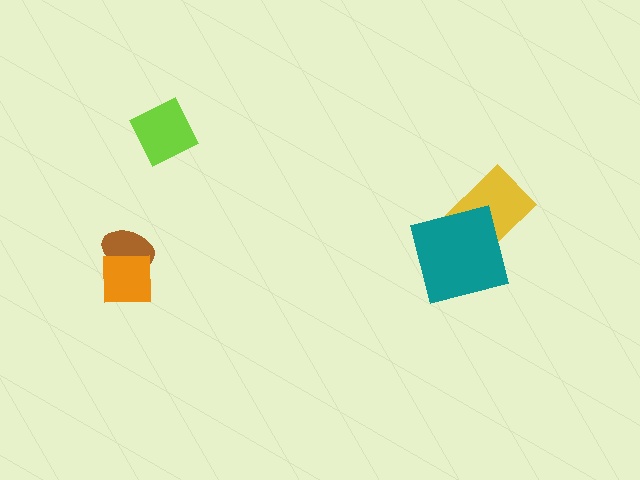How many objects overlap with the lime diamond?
0 objects overlap with the lime diamond.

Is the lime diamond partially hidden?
No, no other shape covers it.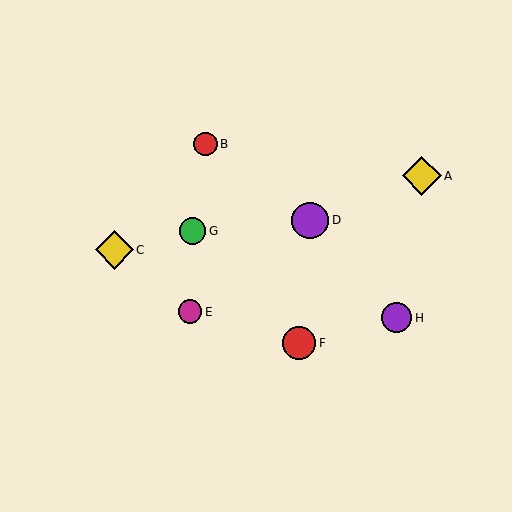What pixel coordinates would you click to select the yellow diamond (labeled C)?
Click at (114, 250) to select the yellow diamond C.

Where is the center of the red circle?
The center of the red circle is at (299, 343).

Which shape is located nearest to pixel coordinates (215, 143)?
The red circle (labeled B) at (206, 144) is nearest to that location.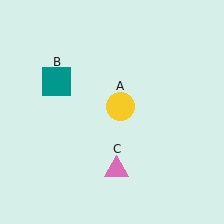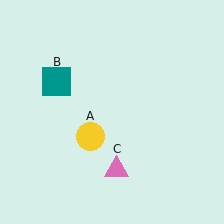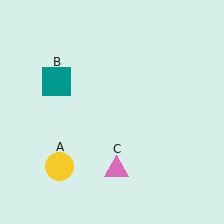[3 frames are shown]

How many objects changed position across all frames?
1 object changed position: yellow circle (object A).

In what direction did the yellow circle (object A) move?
The yellow circle (object A) moved down and to the left.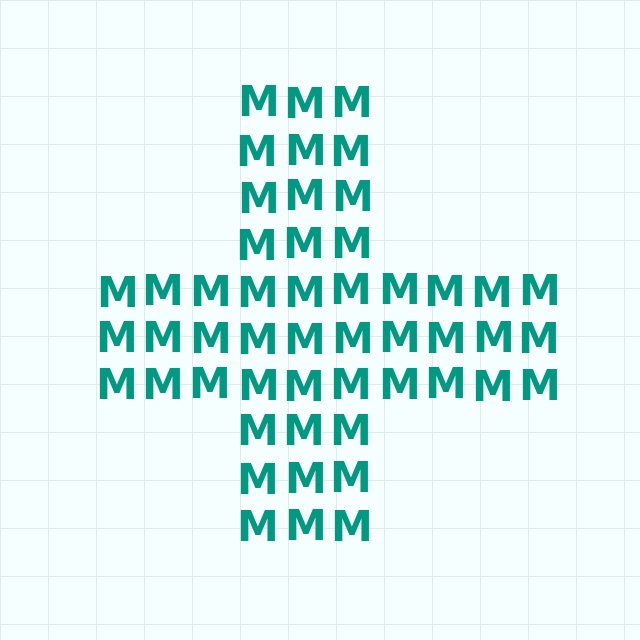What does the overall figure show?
The overall figure shows a cross.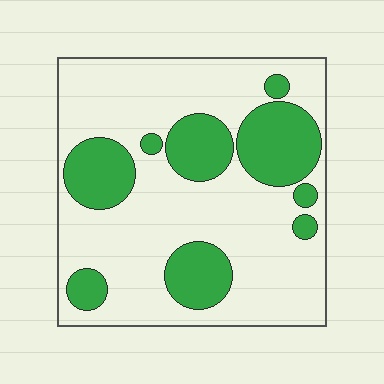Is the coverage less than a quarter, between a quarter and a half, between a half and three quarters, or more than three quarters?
Between a quarter and a half.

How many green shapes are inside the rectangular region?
9.